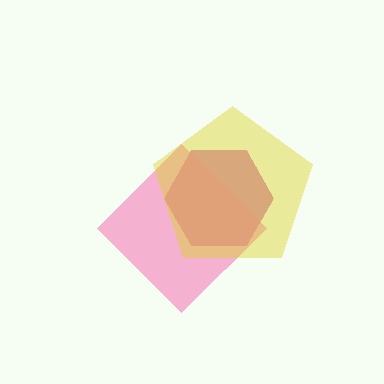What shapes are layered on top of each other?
The layered shapes are: a magenta hexagon, a pink diamond, a yellow pentagon.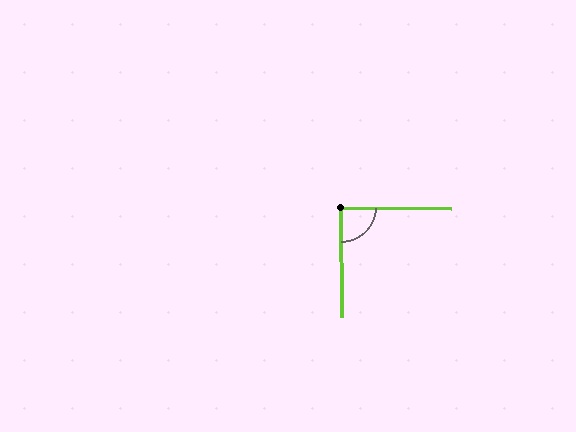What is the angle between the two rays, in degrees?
Approximately 88 degrees.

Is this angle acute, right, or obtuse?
It is approximately a right angle.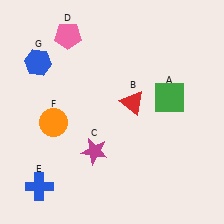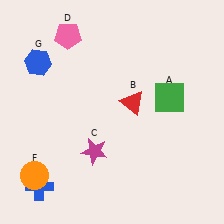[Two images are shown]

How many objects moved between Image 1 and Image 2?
1 object moved between the two images.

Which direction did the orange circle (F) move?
The orange circle (F) moved down.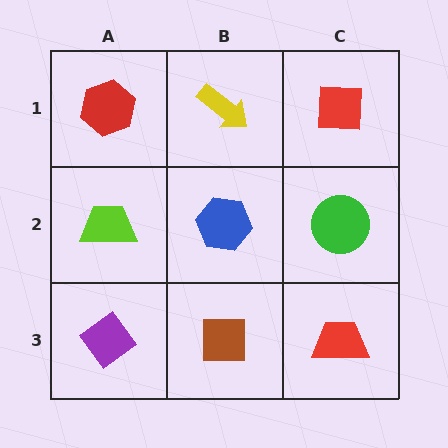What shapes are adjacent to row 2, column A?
A red hexagon (row 1, column A), a purple diamond (row 3, column A), a blue hexagon (row 2, column B).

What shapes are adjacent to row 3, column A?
A lime trapezoid (row 2, column A), a brown square (row 3, column B).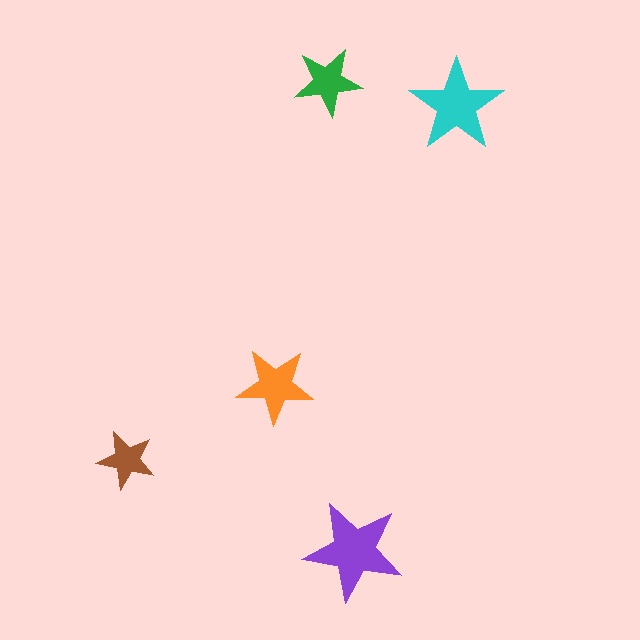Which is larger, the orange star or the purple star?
The purple one.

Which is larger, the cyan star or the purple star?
The purple one.